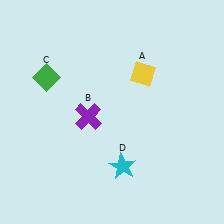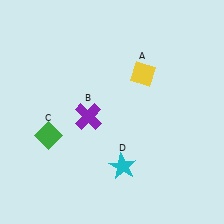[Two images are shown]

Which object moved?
The green diamond (C) moved down.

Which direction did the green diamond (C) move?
The green diamond (C) moved down.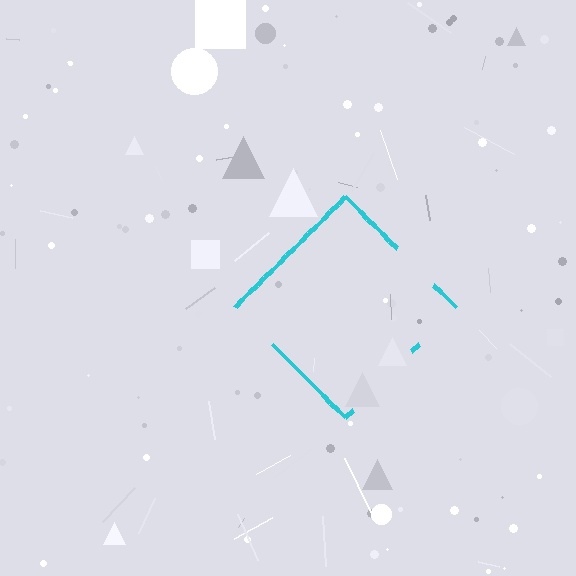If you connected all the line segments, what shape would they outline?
They would outline a diamond.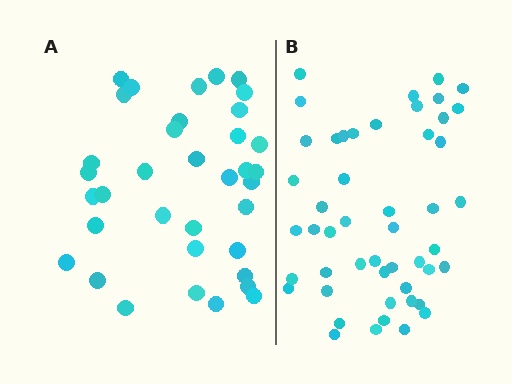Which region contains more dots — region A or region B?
Region B (the right region) has more dots.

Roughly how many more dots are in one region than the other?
Region B has approximately 15 more dots than region A.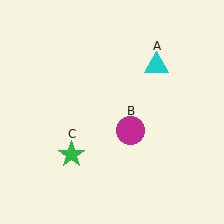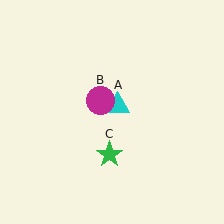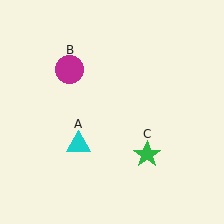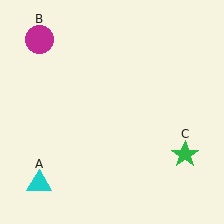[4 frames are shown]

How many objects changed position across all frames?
3 objects changed position: cyan triangle (object A), magenta circle (object B), green star (object C).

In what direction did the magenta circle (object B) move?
The magenta circle (object B) moved up and to the left.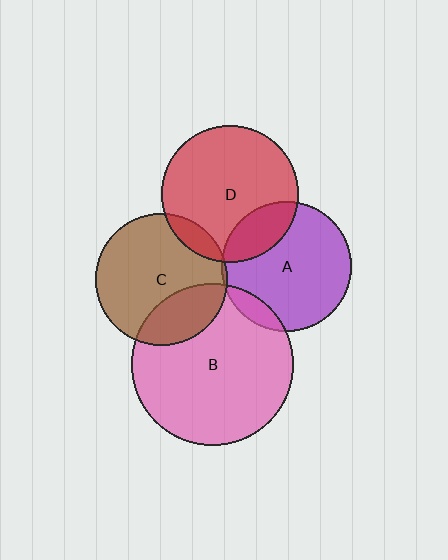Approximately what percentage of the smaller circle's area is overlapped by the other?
Approximately 5%.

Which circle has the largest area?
Circle B (pink).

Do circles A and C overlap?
Yes.